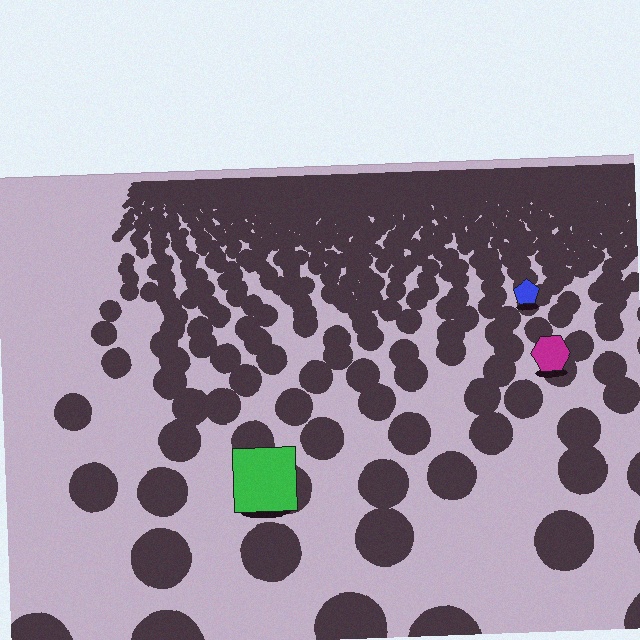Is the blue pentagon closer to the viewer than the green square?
No. The green square is closer — you can tell from the texture gradient: the ground texture is coarser near it.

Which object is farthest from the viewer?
The blue pentagon is farthest from the viewer. It appears smaller and the ground texture around it is denser.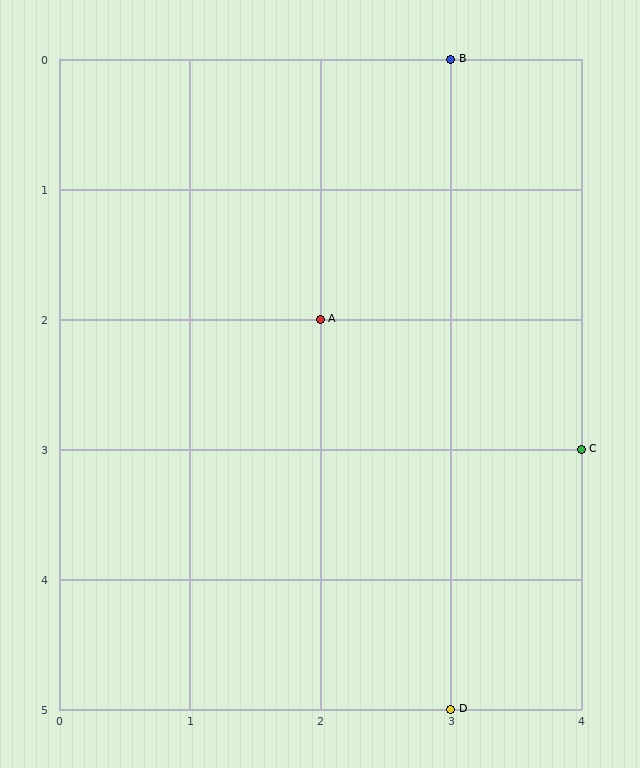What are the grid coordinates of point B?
Point B is at grid coordinates (3, 0).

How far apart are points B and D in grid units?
Points B and D are 5 rows apart.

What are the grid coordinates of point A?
Point A is at grid coordinates (2, 2).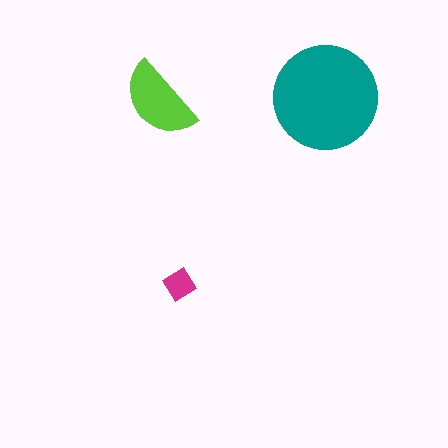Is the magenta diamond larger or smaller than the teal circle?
Smaller.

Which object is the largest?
The teal circle.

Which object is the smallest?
The magenta diamond.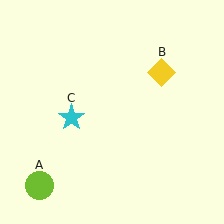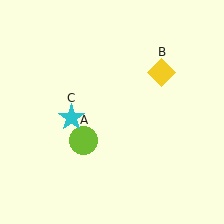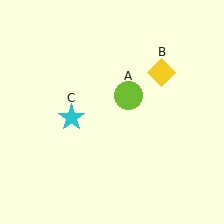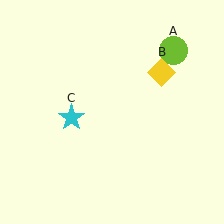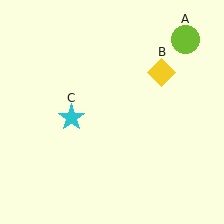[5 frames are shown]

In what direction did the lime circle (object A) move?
The lime circle (object A) moved up and to the right.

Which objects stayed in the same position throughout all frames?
Yellow diamond (object B) and cyan star (object C) remained stationary.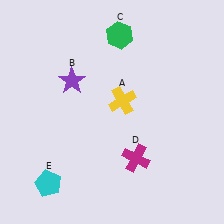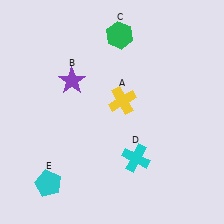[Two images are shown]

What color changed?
The cross (D) changed from magenta in Image 1 to cyan in Image 2.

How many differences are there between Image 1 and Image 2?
There is 1 difference between the two images.